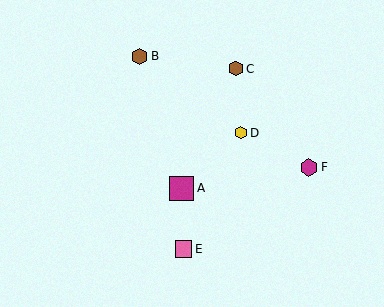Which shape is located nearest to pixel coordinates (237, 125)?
The yellow hexagon (labeled D) at (241, 133) is nearest to that location.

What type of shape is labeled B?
Shape B is a brown hexagon.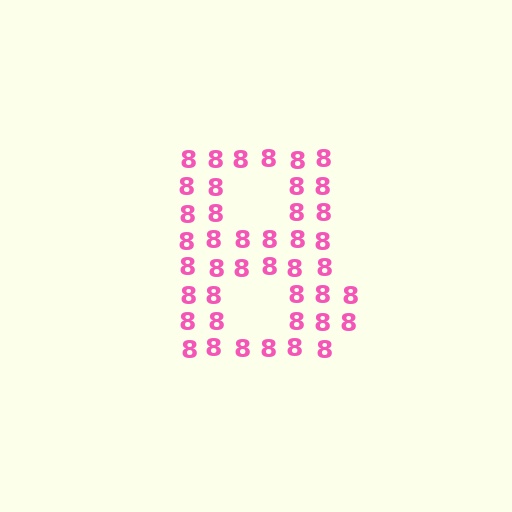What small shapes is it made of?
It is made of small digit 8's.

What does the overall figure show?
The overall figure shows the letter B.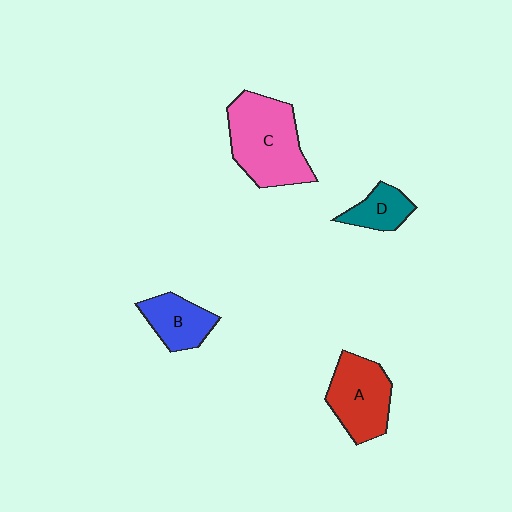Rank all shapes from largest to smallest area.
From largest to smallest: C (pink), A (red), B (blue), D (teal).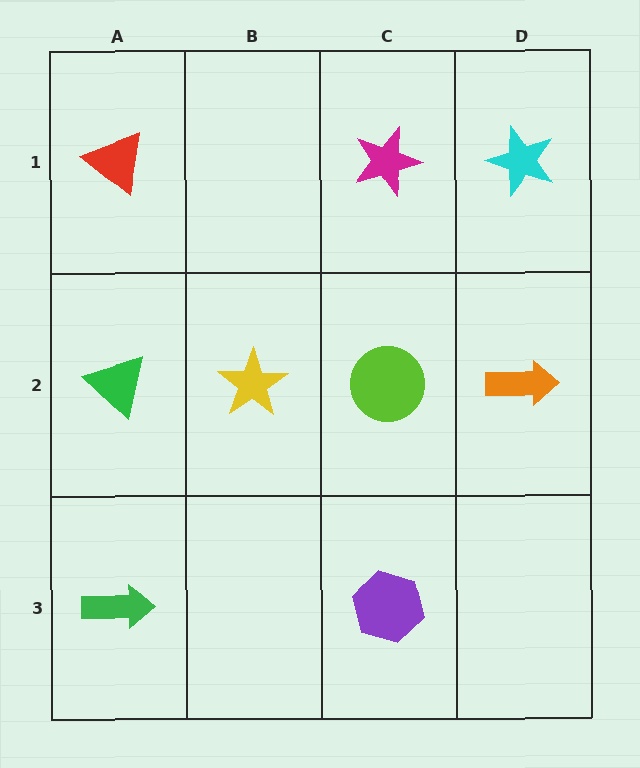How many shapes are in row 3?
2 shapes.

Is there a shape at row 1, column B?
No, that cell is empty.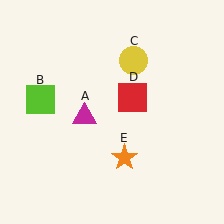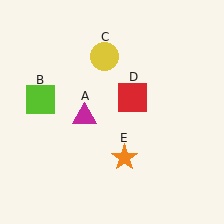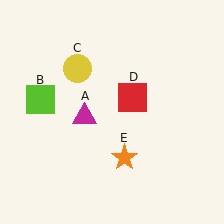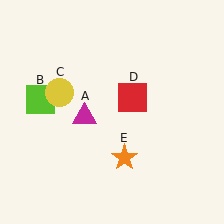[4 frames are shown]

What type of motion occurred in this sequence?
The yellow circle (object C) rotated counterclockwise around the center of the scene.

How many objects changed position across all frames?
1 object changed position: yellow circle (object C).